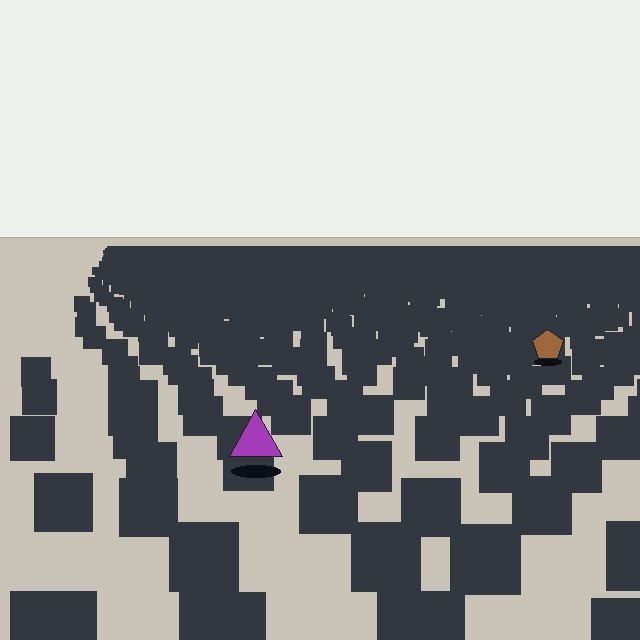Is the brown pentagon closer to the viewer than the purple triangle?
No. The purple triangle is closer — you can tell from the texture gradient: the ground texture is coarser near it.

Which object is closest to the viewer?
The purple triangle is closest. The texture marks near it are larger and more spread out.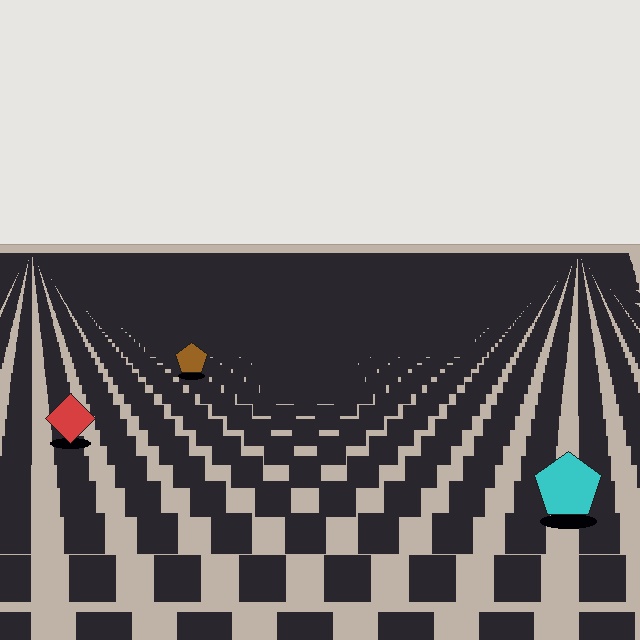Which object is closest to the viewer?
The cyan pentagon is closest. The texture marks near it are larger and more spread out.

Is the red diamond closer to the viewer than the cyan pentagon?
No. The cyan pentagon is closer — you can tell from the texture gradient: the ground texture is coarser near it.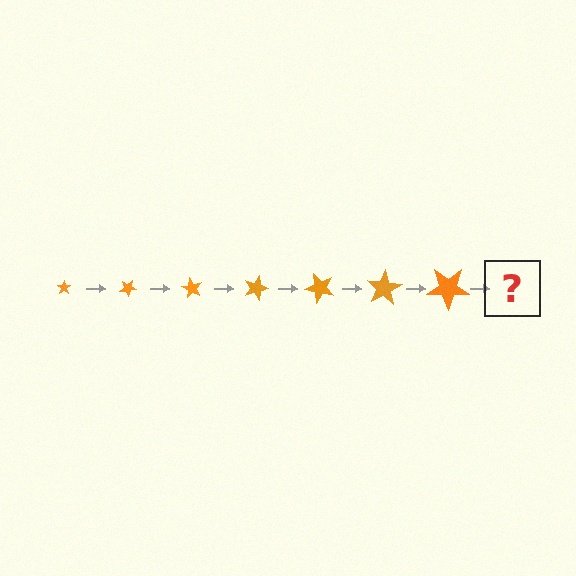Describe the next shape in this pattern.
It should be a star, larger than the previous one and rotated 210 degrees from the start.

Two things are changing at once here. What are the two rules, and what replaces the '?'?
The two rules are that the star grows larger each step and it rotates 30 degrees each step. The '?' should be a star, larger than the previous one and rotated 210 degrees from the start.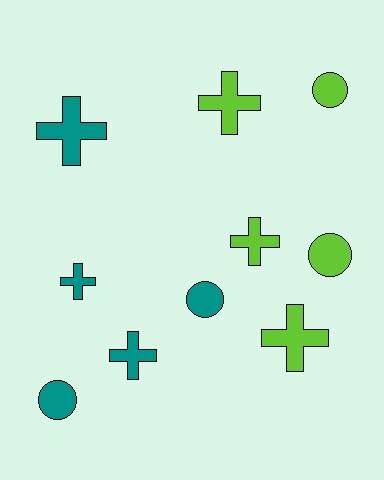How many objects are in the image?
There are 10 objects.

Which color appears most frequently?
Teal, with 5 objects.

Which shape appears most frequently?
Cross, with 6 objects.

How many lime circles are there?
There are 2 lime circles.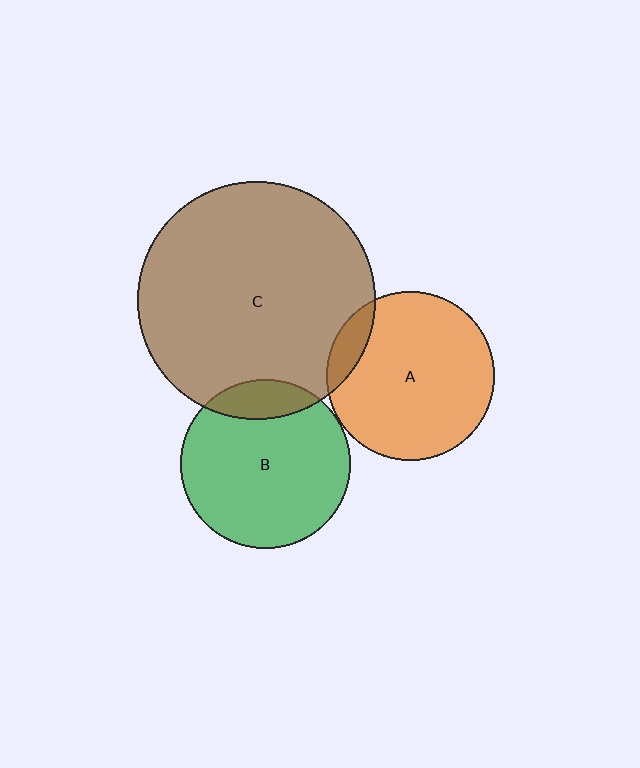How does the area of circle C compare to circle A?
Approximately 2.0 times.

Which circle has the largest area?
Circle C (brown).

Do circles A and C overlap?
Yes.